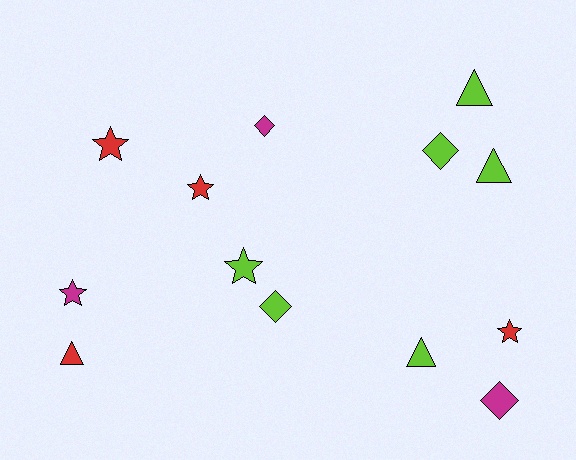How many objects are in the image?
There are 13 objects.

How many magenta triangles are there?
There are no magenta triangles.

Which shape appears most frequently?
Star, with 5 objects.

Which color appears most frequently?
Lime, with 6 objects.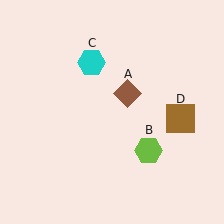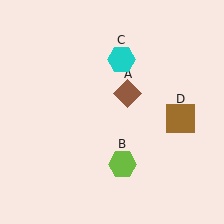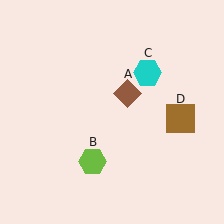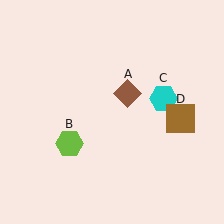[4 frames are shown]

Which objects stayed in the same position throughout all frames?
Brown diamond (object A) and brown square (object D) remained stationary.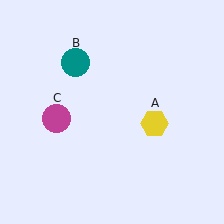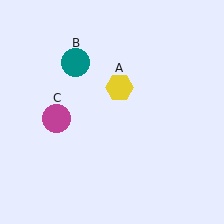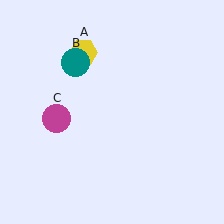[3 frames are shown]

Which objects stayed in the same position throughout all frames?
Teal circle (object B) and magenta circle (object C) remained stationary.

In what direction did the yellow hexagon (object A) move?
The yellow hexagon (object A) moved up and to the left.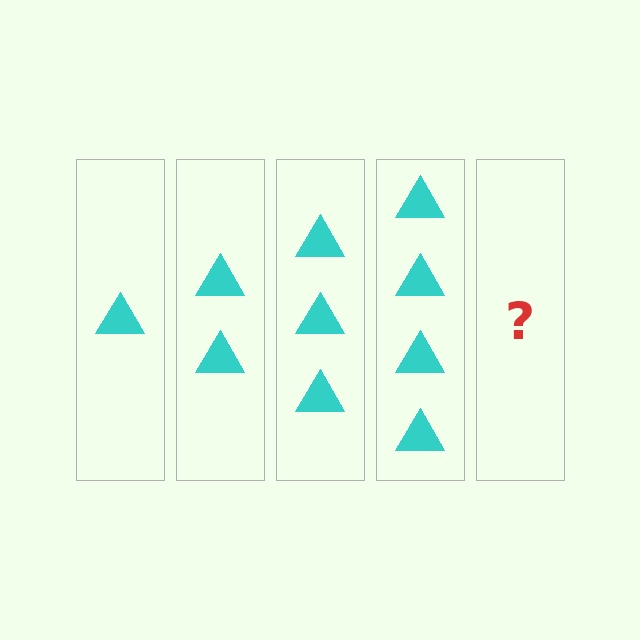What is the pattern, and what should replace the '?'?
The pattern is that each step adds one more triangle. The '?' should be 5 triangles.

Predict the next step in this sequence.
The next step is 5 triangles.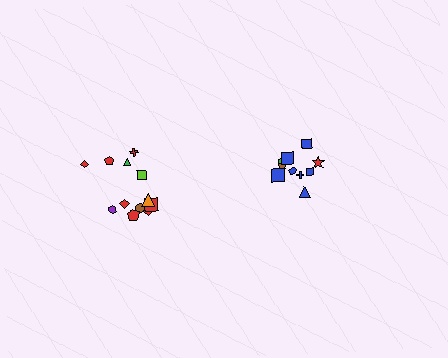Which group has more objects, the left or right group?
The left group.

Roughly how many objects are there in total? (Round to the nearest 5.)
Roughly 20 objects in total.